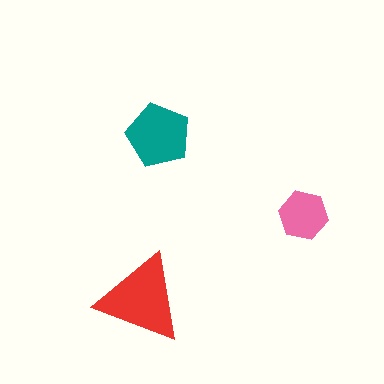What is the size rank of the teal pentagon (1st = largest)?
2nd.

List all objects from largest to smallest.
The red triangle, the teal pentagon, the pink hexagon.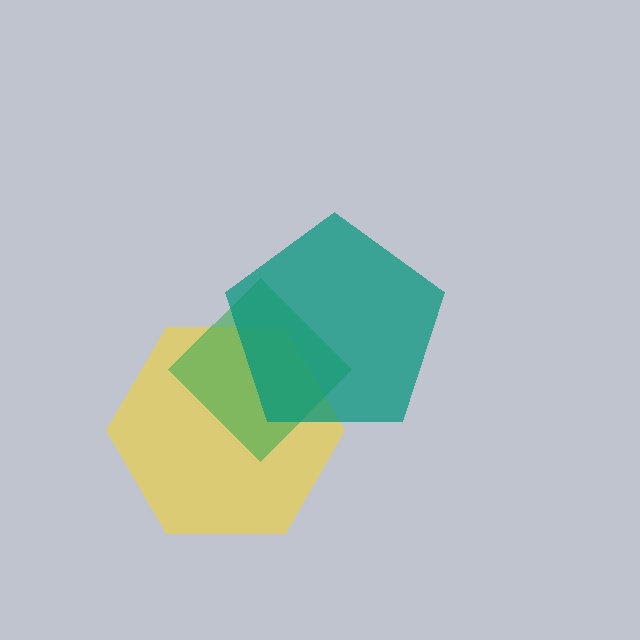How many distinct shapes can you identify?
There are 3 distinct shapes: a yellow hexagon, a green diamond, a teal pentagon.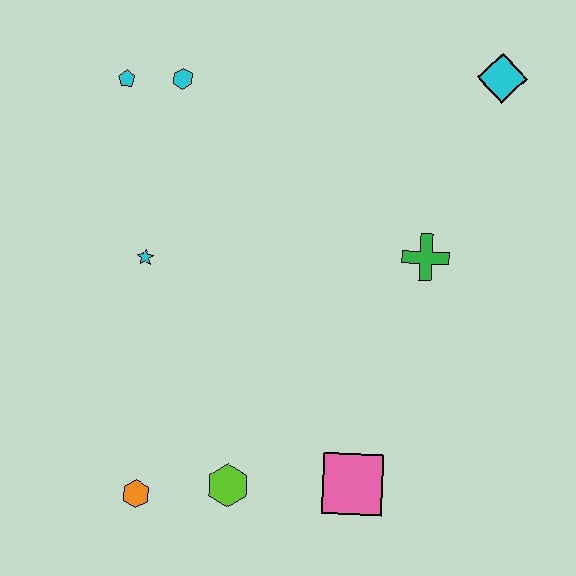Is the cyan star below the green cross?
Yes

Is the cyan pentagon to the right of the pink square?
No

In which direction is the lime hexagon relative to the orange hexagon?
The lime hexagon is to the right of the orange hexagon.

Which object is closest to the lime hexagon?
The orange hexagon is closest to the lime hexagon.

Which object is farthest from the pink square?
The cyan pentagon is farthest from the pink square.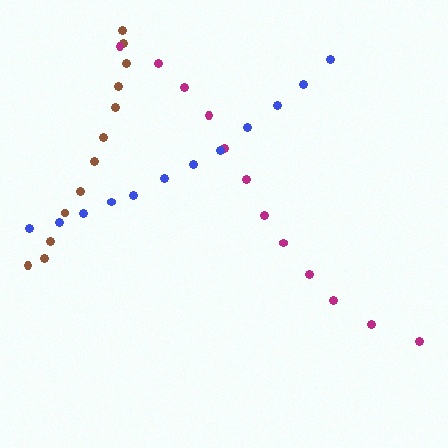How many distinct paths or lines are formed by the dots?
There are 3 distinct paths.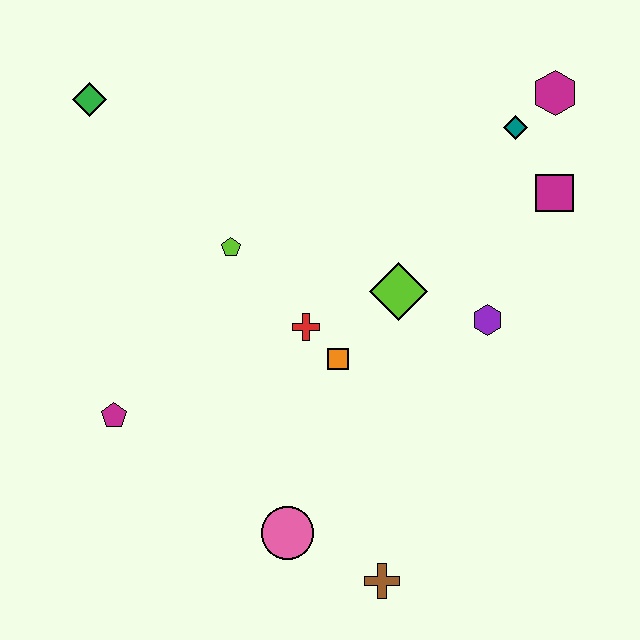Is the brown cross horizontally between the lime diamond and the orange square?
Yes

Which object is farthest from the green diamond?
The brown cross is farthest from the green diamond.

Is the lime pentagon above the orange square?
Yes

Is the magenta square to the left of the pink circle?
No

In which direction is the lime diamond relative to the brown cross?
The lime diamond is above the brown cross.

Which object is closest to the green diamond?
The lime pentagon is closest to the green diamond.